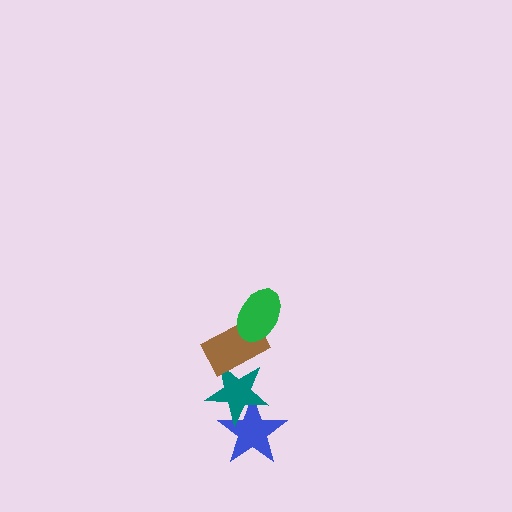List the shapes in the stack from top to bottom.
From top to bottom: the green ellipse, the brown rectangle, the teal star, the blue star.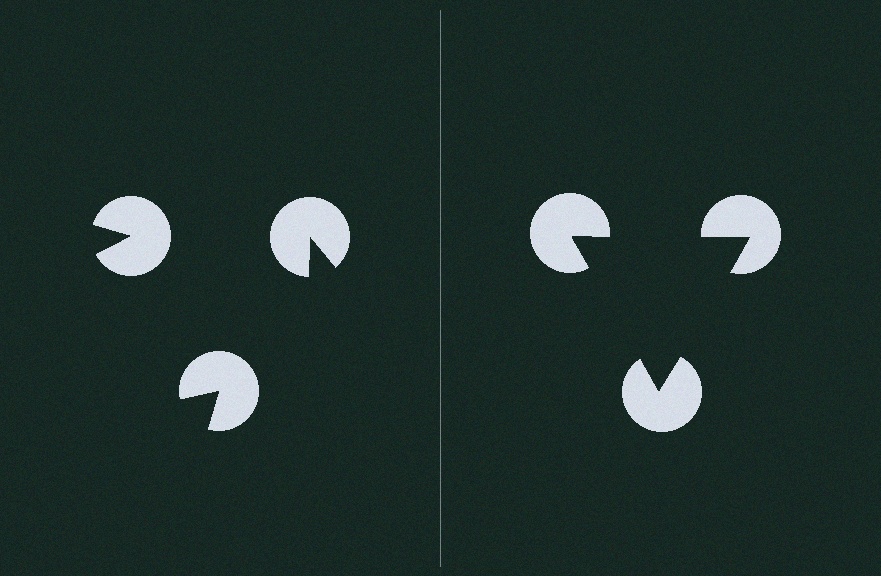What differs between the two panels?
The pac-man discs are positioned identically on both sides; only the wedge orientations differ. On the right they align to a triangle; on the left they are misaligned.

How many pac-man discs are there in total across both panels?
6 — 3 on each side.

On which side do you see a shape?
An illusory triangle appears on the right side. On the left side the wedge cuts are rotated, so no coherent shape forms.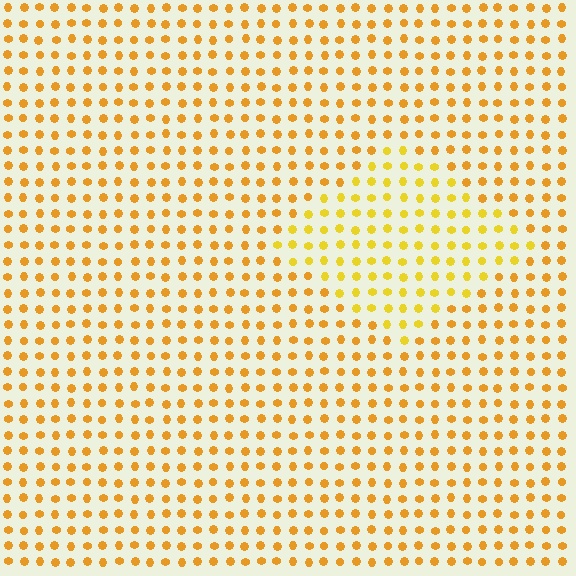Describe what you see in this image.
The image is filled with small orange elements in a uniform arrangement. A diamond-shaped region is visible where the elements are tinted to a slightly different hue, forming a subtle color boundary.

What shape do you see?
I see a diamond.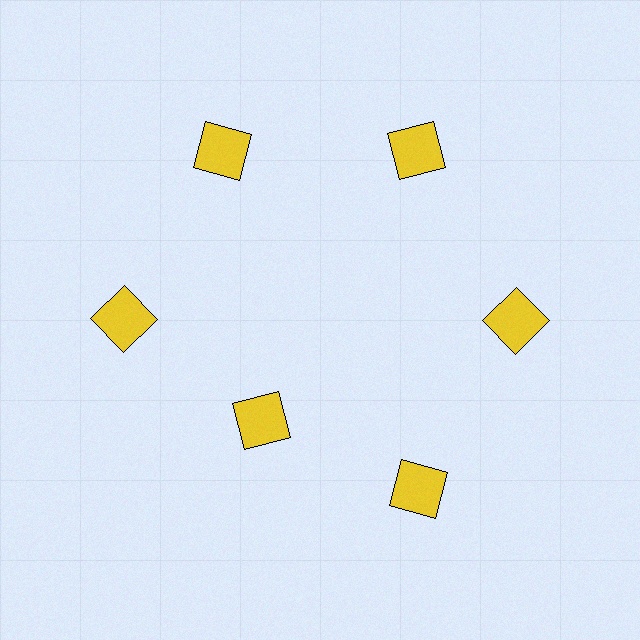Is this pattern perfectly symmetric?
No. The 6 yellow squares are arranged in a ring, but one element near the 7 o'clock position is pulled inward toward the center, breaking the 6-fold rotational symmetry.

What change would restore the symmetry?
The symmetry would be restored by moving it outward, back onto the ring so that all 6 squares sit at equal angles and equal distance from the center.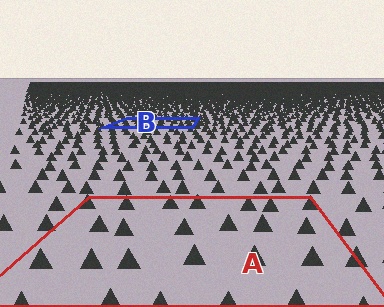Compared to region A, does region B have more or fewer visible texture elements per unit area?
Region B has more texture elements per unit area — they are packed more densely because it is farther away.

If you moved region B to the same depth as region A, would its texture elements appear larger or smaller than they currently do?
They would appear larger. At a closer depth, the same texture elements are projected at a bigger on-screen size.